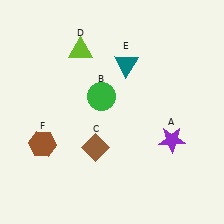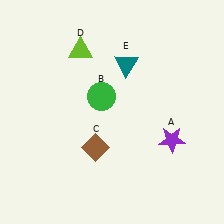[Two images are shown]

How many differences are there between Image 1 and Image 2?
There is 1 difference between the two images.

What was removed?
The brown hexagon (F) was removed in Image 2.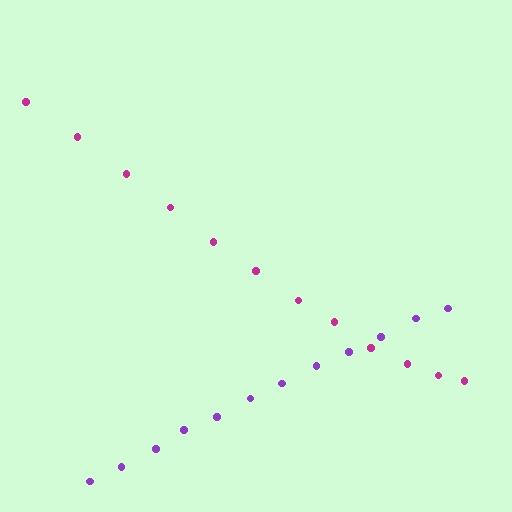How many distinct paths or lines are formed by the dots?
There are 2 distinct paths.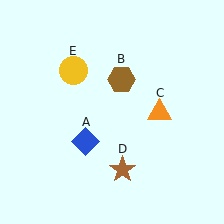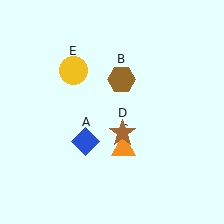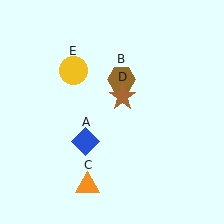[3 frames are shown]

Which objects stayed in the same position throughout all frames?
Blue diamond (object A) and brown hexagon (object B) and yellow circle (object E) remained stationary.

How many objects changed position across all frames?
2 objects changed position: orange triangle (object C), brown star (object D).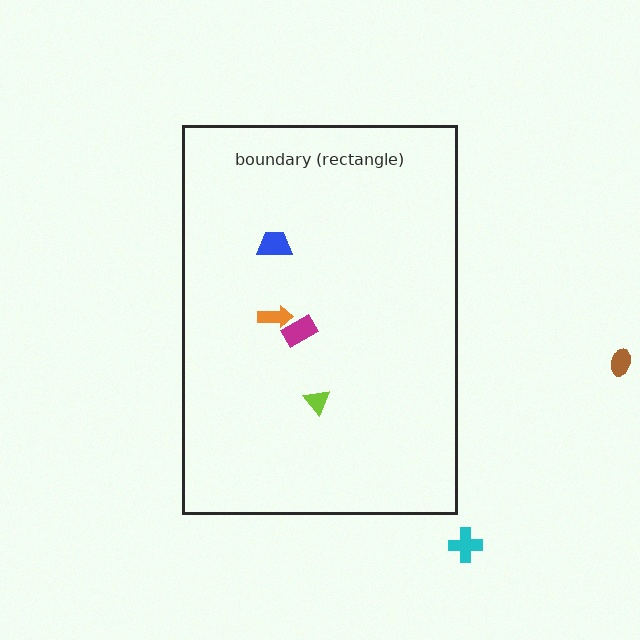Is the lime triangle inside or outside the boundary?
Inside.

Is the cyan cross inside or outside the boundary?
Outside.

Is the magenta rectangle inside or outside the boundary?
Inside.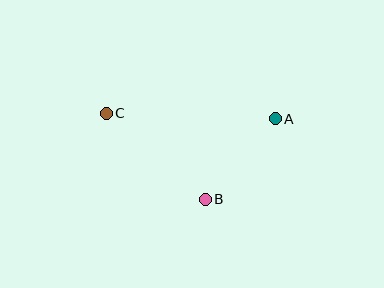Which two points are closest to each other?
Points A and B are closest to each other.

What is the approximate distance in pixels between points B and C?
The distance between B and C is approximately 131 pixels.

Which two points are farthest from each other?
Points A and C are farthest from each other.